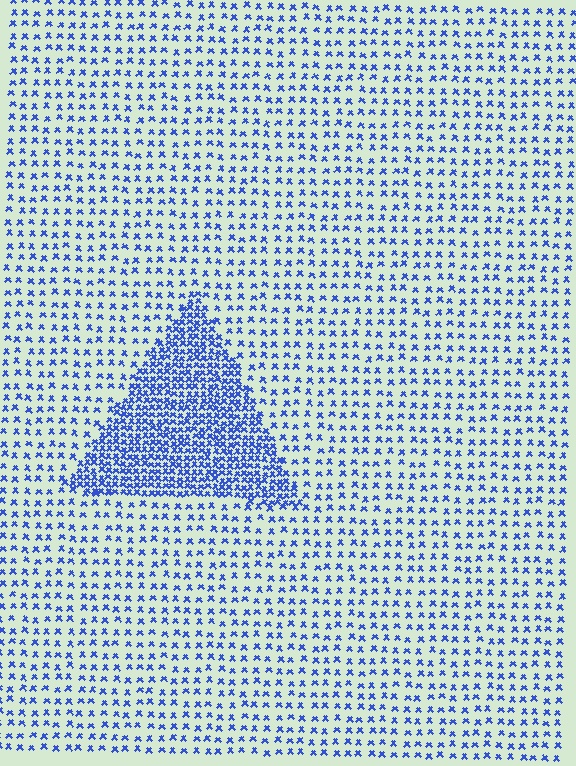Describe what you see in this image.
The image contains small blue elements arranged at two different densities. A triangle-shaped region is visible where the elements are more densely packed than the surrounding area.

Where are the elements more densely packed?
The elements are more densely packed inside the triangle boundary.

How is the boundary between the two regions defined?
The boundary is defined by a change in element density (approximately 2.7x ratio). All elements are the same color, size, and shape.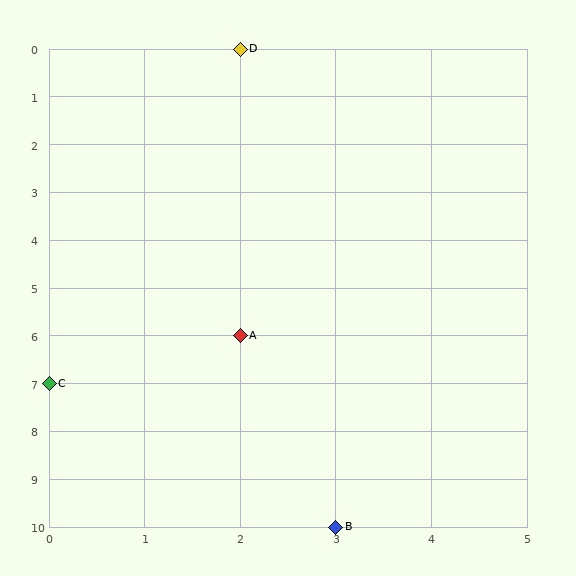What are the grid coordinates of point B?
Point B is at grid coordinates (3, 10).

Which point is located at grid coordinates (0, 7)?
Point C is at (0, 7).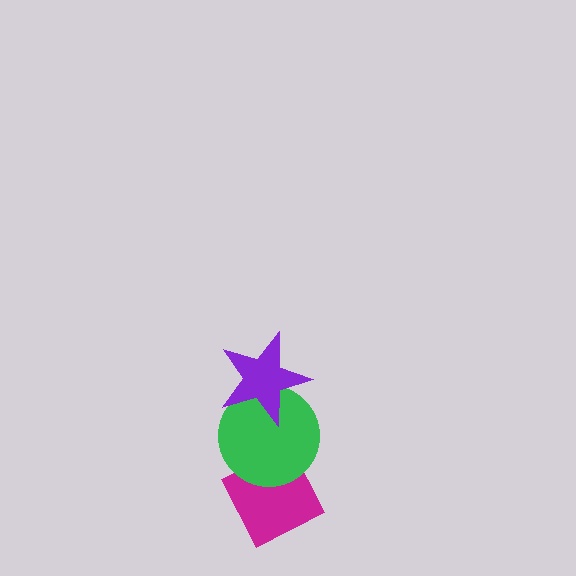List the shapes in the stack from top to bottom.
From top to bottom: the purple star, the green circle, the magenta diamond.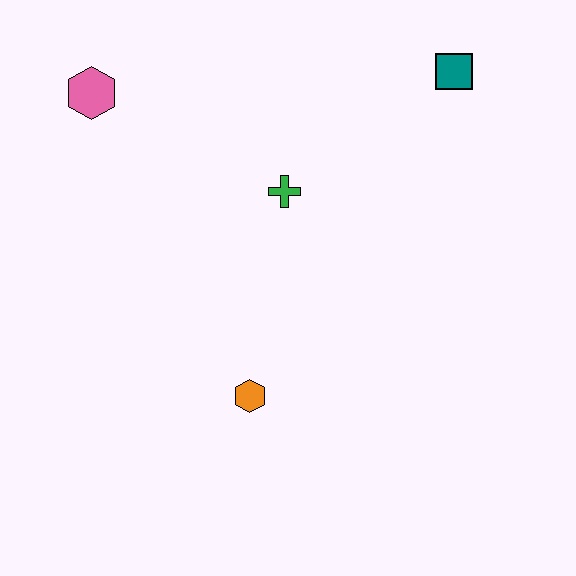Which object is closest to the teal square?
The green cross is closest to the teal square.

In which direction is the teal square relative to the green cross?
The teal square is to the right of the green cross.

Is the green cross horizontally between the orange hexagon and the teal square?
Yes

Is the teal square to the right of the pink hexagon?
Yes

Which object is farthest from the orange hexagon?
The teal square is farthest from the orange hexagon.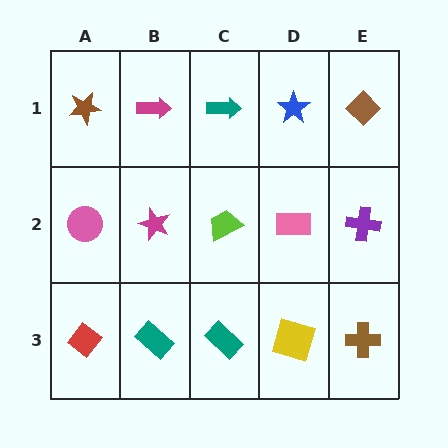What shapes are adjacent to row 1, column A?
A pink circle (row 2, column A), a magenta arrow (row 1, column B).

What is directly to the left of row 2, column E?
A pink rectangle.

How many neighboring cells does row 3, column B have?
3.